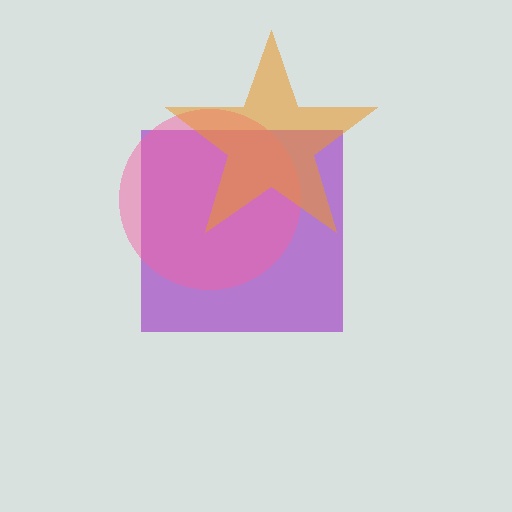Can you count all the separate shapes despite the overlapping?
Yes, there are 3 separate shapes.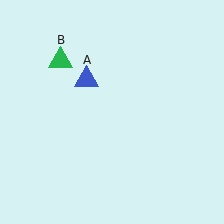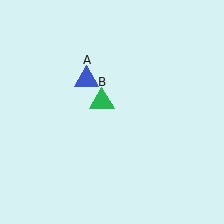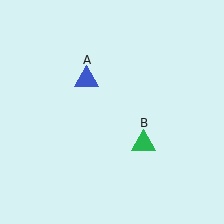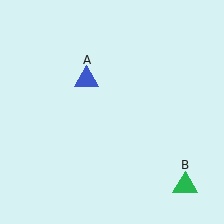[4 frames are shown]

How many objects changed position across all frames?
1 object changed position: green triangle (object B).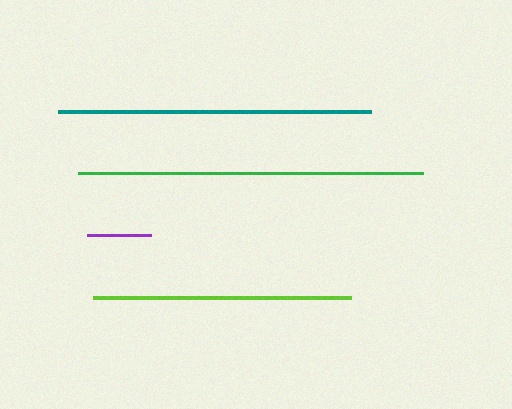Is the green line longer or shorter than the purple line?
The green line is longer than the purple line.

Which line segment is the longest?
The green line is the longest at approximately 345 pixels.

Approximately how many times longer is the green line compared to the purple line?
The green line is approximately 5.4 times the length of the purple line.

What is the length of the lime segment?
The lime segment is approximately 258 pixels long.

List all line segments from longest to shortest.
From longest to shortest: green, teal, lime, purple.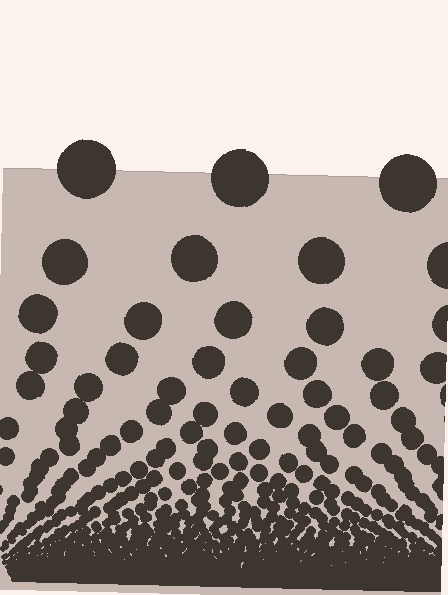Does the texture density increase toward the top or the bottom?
Density increases toward the bottom.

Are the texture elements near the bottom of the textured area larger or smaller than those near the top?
Smaller. The gradient is inverted — elements near the bottom are smaller and denser.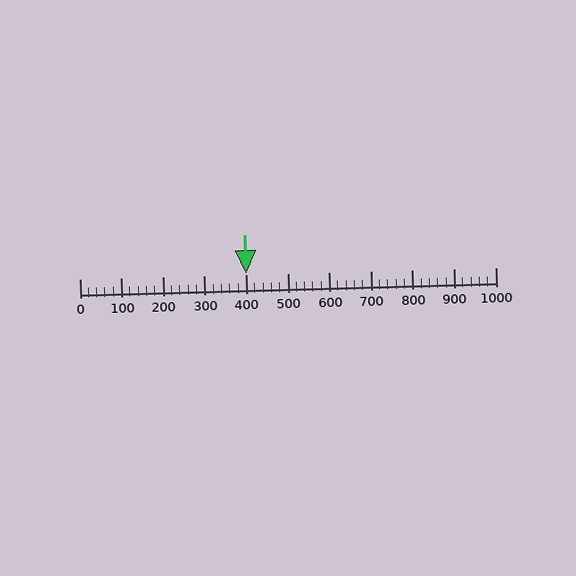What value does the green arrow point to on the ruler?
The green arrow points to approximately 400.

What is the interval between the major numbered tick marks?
The major tick marks are spaced 100 units apart.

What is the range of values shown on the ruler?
The ruler shows values from 0 to 1000.